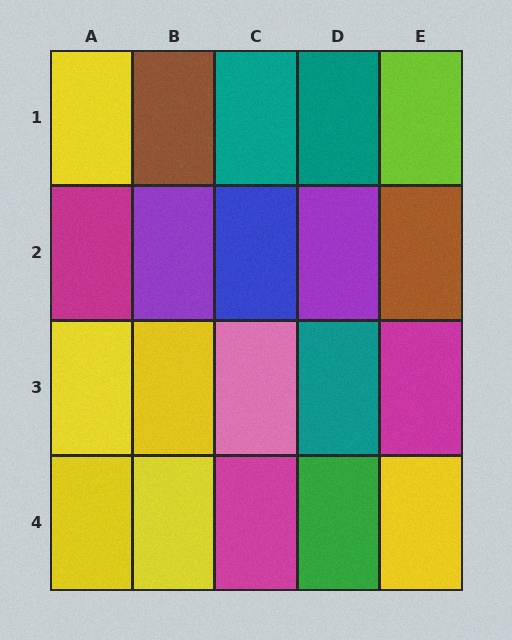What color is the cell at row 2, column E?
Brown.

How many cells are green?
1 cell is green.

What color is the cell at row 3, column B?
Yellow.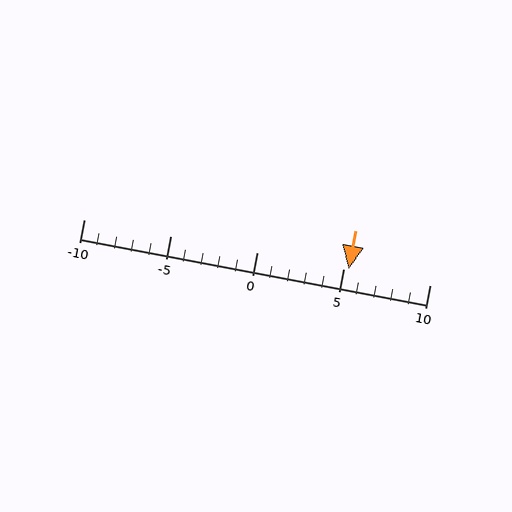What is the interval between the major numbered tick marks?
The major tick marks are spaced 5 units apart.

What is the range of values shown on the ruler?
The ruler shows values from -10 to 10.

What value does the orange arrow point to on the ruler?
The orange arrow points to approximately 5.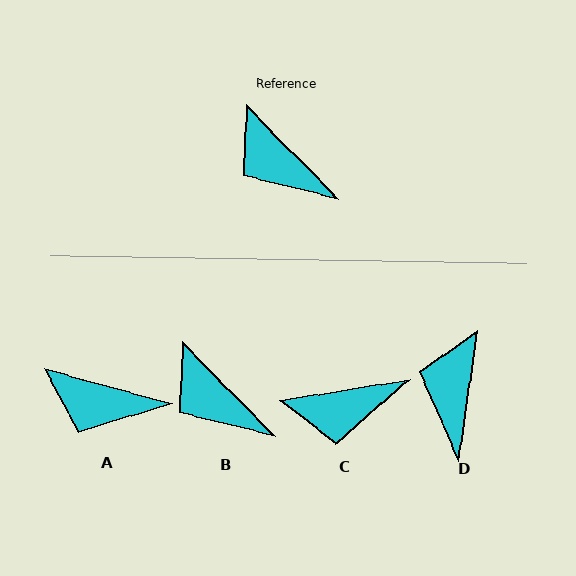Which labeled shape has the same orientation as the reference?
B.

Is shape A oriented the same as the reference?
No, it is off by about 31 degrees.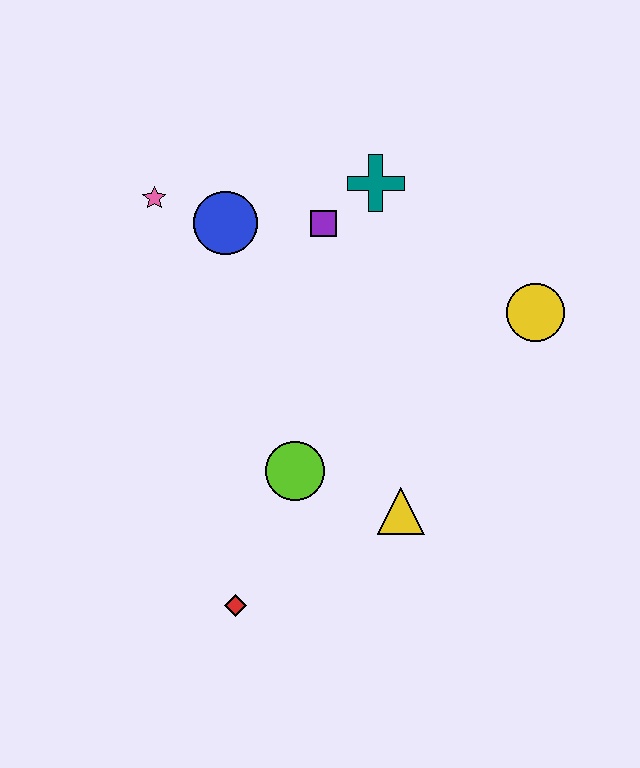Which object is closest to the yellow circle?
The teal cross is closest to the yellow circle.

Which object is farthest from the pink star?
The red diamond is farthest from the pink star.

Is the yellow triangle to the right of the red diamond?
Yes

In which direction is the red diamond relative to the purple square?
The red diamond is below the purple square.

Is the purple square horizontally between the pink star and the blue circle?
No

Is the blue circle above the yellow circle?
Yes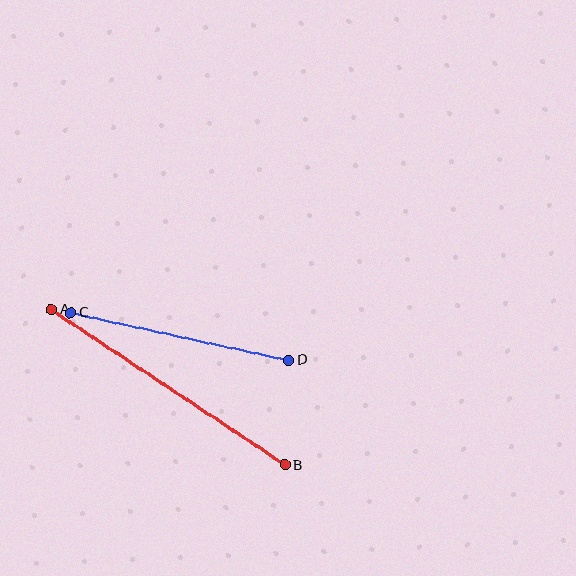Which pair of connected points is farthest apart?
Points A and B are farthest apart.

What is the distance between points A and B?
The distance is approximately 280 pixels.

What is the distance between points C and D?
The distance is approximately 223 pixels.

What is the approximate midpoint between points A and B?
The midpoint is at approximately (168, 387) pixels.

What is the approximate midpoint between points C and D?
The midpoint is at approximately (180, 336) pixels.